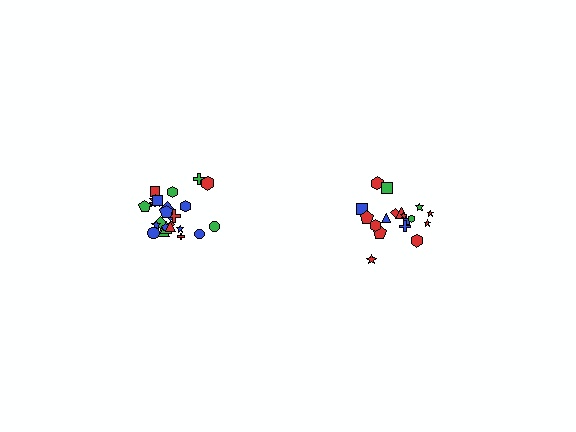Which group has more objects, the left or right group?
The left group.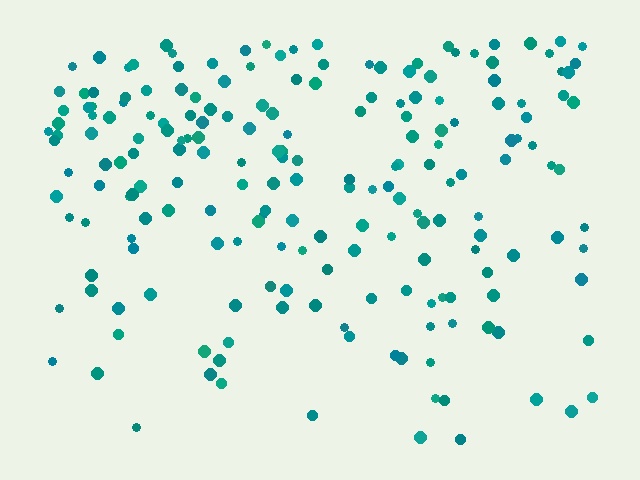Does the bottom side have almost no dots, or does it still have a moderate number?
Still a moderate number, just noticeably fewer than the top.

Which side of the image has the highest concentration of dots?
The top.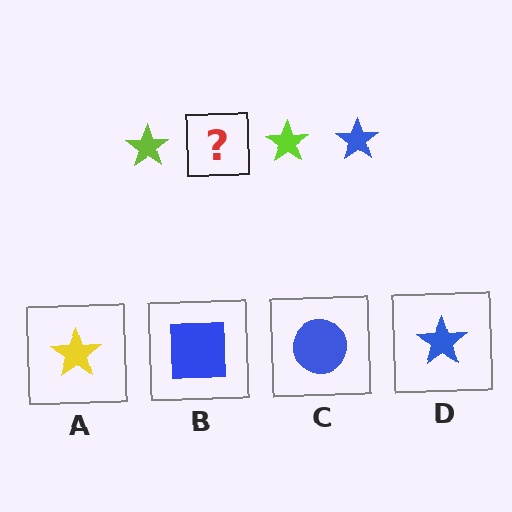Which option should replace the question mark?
Option D.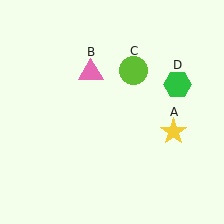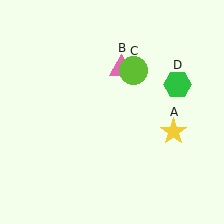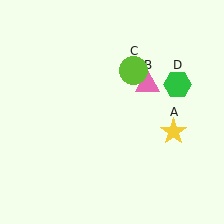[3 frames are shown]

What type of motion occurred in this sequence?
The pink triangle (object B) rotated clockwise around the center of the scene.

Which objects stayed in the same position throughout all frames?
Yellow star (object A) and lime circle (object C) and green hexagon (object D) remained stationary.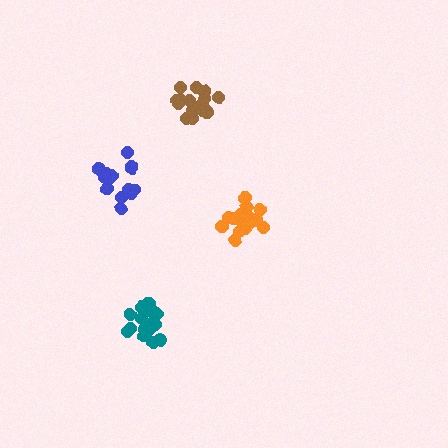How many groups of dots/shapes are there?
There are 4 groups.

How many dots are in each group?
Group 1: 18 dots, Group 2: 17 dots, Group 3: 20 dots, Group 4: 14 dots (69 total).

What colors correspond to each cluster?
The clusters are colored: brown, orange, teal, blue.